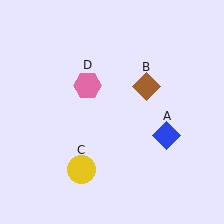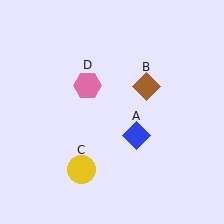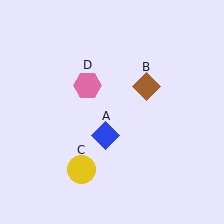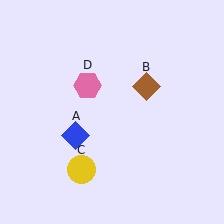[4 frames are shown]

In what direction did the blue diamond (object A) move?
The blue diamond (object A) moved left.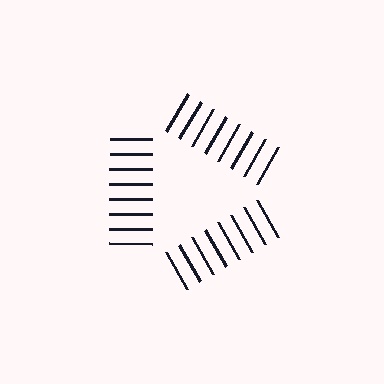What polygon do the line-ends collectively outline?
An illusory triangle — the line segments terminate on its edges but no continuous stroke is drawn.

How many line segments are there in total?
24 — 8 along each of the 3 edges.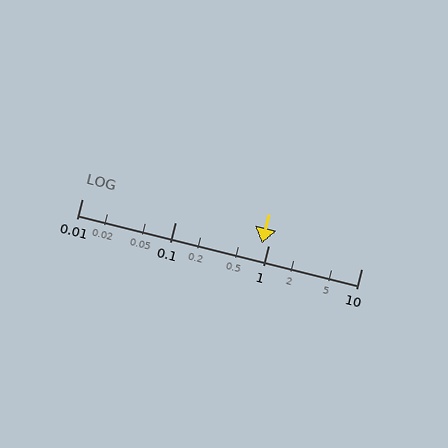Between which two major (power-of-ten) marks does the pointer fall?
The pointer is between 0.1 and 1.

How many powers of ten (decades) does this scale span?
The scale spans 3 decades, from 0.01 to 10.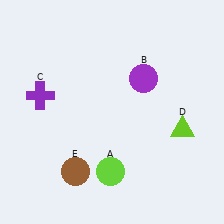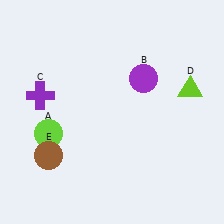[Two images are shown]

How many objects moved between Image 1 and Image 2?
3 objects moved between the two images.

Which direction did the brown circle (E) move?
The brown circle (E) moved left.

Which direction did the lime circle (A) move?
The lime circle (A) moved left.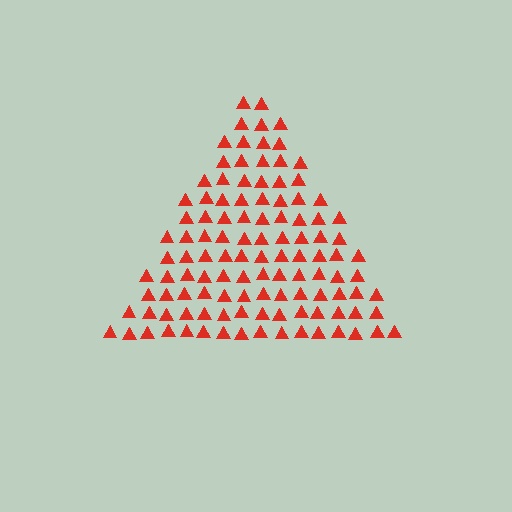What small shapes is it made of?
It is made of small triangles.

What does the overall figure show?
The overall figure shows a triangle.